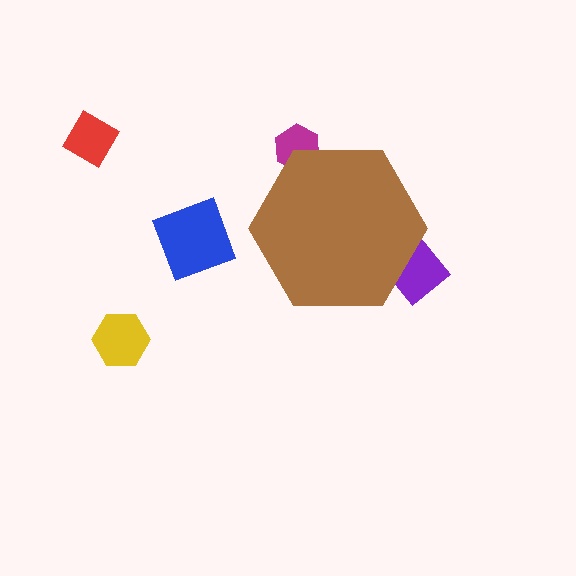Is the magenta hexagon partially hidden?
Yes, the magenta hexagon is partially hidden behind the brown hexagon.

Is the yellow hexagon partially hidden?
No, the yellow hexagon is fully visible.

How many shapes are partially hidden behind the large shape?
2 shapes are partially hidden.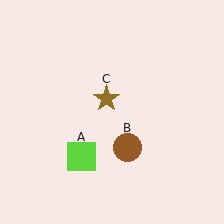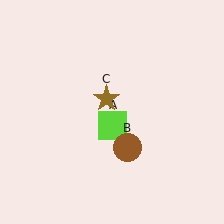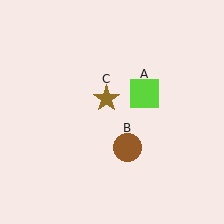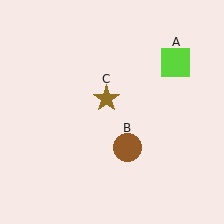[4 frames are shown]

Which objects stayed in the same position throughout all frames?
Brown circle (object B) and brown star (object C) remained stationary.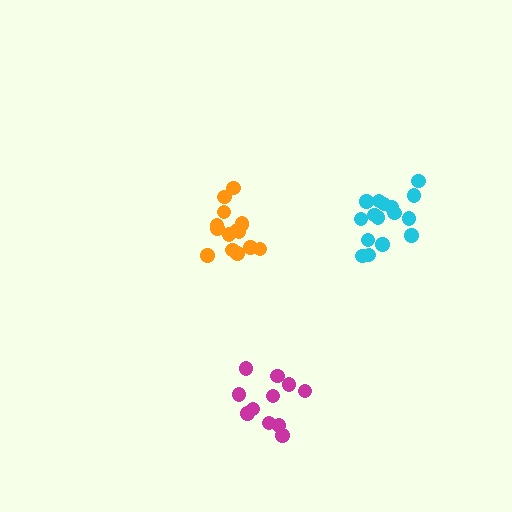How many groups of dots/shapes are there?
There are 3 groups.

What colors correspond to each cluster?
The clusters are colored: magenta, cyan, orange.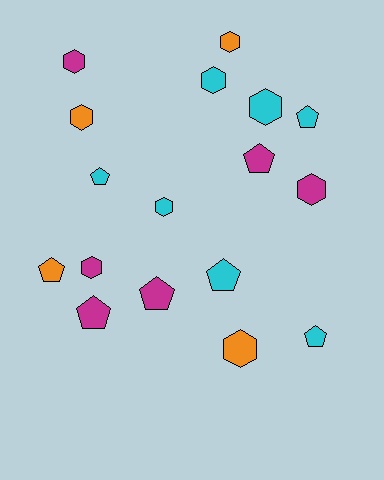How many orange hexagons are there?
There are 3 orange hexagons.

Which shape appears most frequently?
Hexagon, with 9 objects.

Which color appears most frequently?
Cyan, with 7 objects.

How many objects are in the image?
There are 17 objects.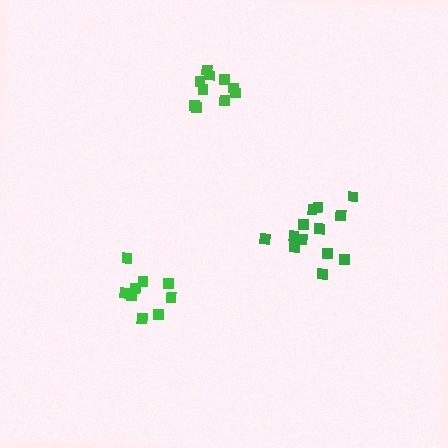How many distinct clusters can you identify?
There are 3 distinct clusters.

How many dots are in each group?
Group 1: 9 dots, Group 2: 13 dots, Group 3: 10 dots (32 total).